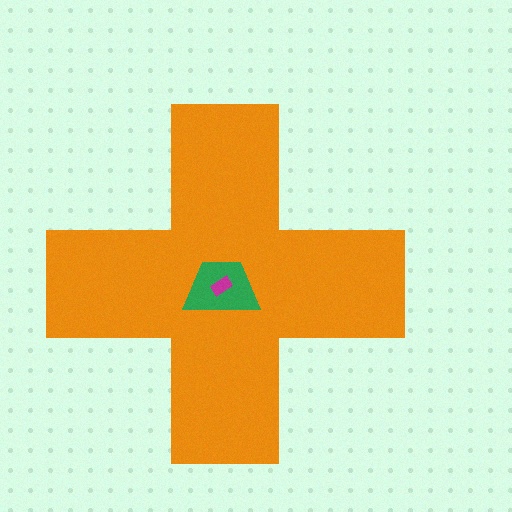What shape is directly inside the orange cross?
The green trapezoid.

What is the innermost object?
The magenta rectangle.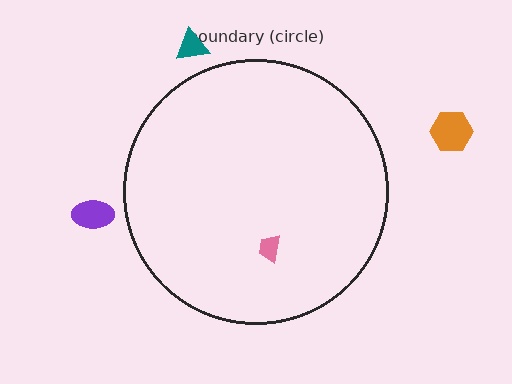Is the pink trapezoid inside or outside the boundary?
Inside.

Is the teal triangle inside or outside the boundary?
Outside.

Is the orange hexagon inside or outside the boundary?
Outside.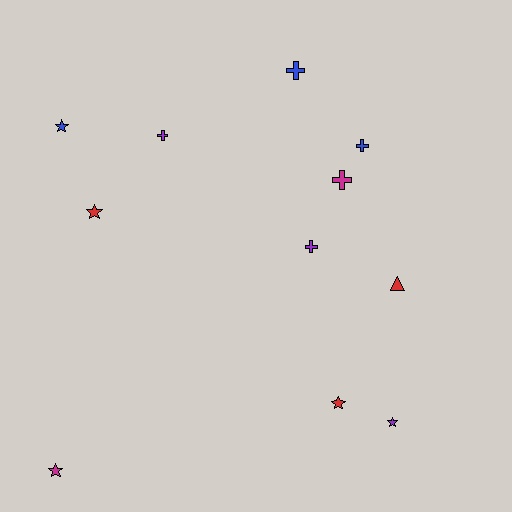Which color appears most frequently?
Purple, with 3 objects.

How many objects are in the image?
There are 11 objects.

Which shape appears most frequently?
Star, with 5 objects.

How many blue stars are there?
There is 1 blue star.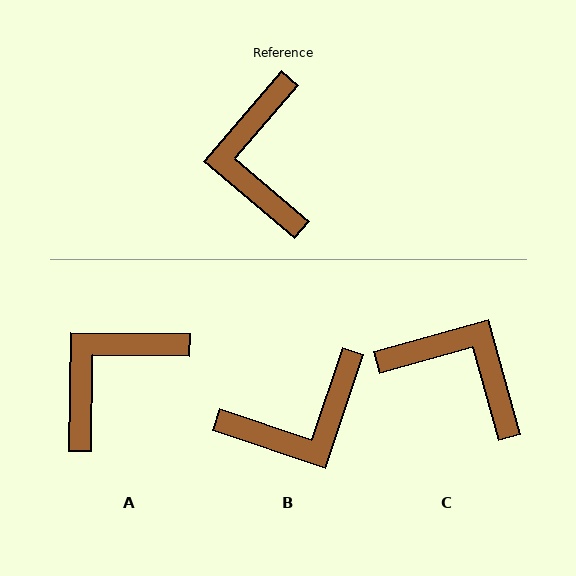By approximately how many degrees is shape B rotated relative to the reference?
Approximately 112 degrees counter-clockwise.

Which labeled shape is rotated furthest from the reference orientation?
C, about 124 degrees away.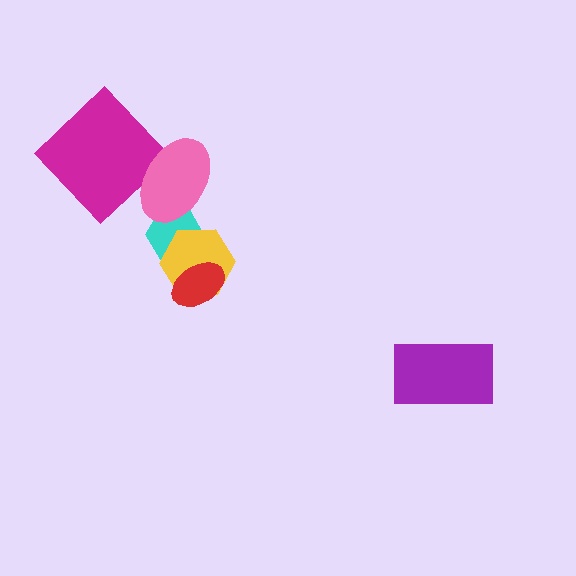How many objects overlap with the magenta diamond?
1 object overlaps with the magenta diamond.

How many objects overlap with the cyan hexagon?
2 objects overlap with the cyan hexagon.